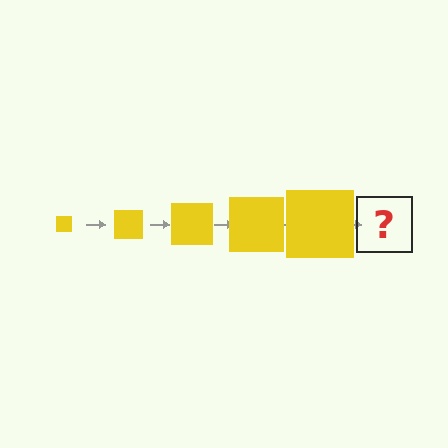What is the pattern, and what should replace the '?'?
The pattern is that the square gets progressively larger each step. The '?' should be a yellow square, larger than the previous one.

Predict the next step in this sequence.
The next step is a yellow square, larger than the previous one.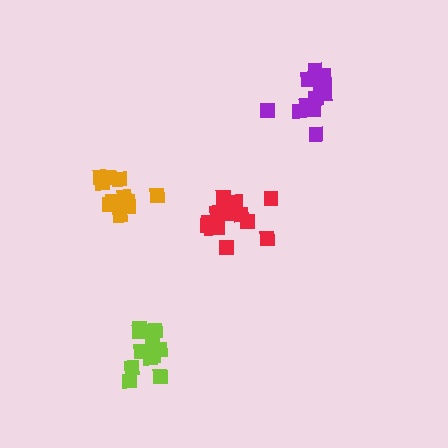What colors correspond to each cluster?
The clusters are colored: orange, purple, red, lime.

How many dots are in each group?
Group 1: 12 dots, Group 2: 13 dots, Group 3: 15 dots, Group 4: 12 dots (52 total).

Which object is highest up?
The purple cluster is topmost.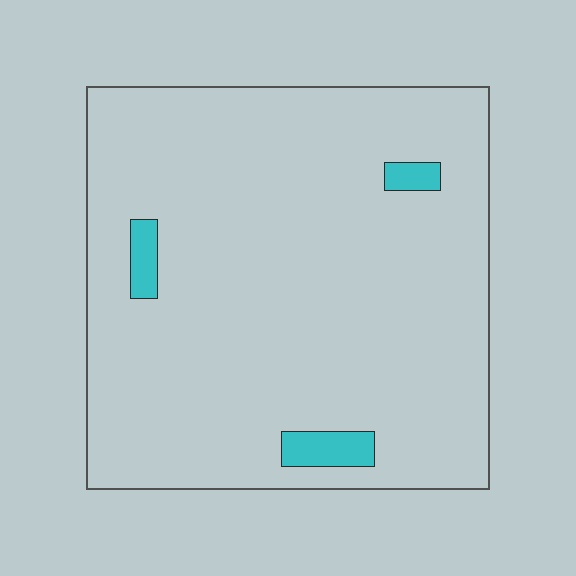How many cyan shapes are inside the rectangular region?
3.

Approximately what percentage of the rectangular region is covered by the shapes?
Approximately 5%.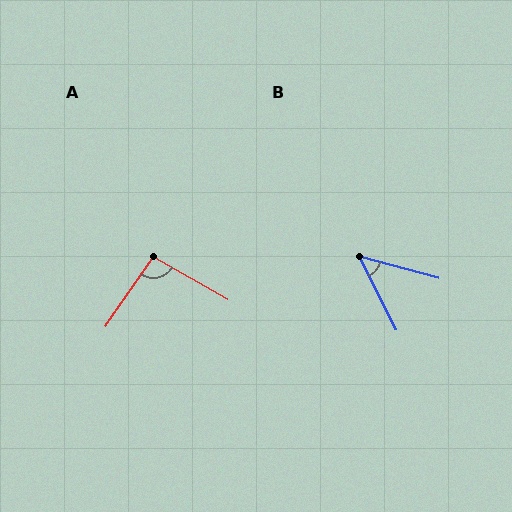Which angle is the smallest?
B, at approximately 48 degrees.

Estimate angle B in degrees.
Approximately 48 degrees.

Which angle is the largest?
A, at approximately 95 degrees.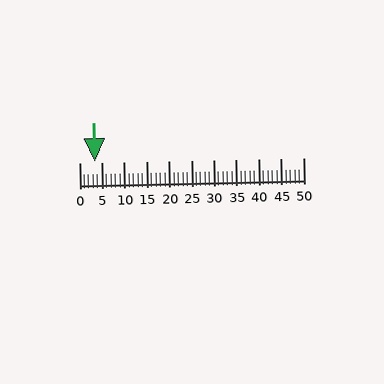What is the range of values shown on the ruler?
The ruler shows values from 0 to 50.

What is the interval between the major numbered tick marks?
The major tick marks are spaced 5 units apart.